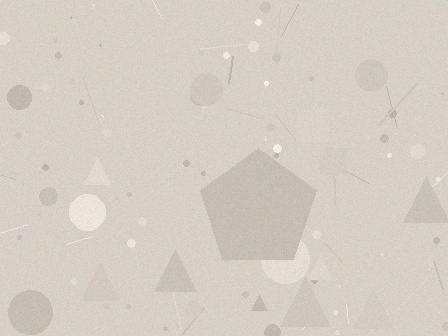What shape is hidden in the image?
A pentagon is hidden in the image.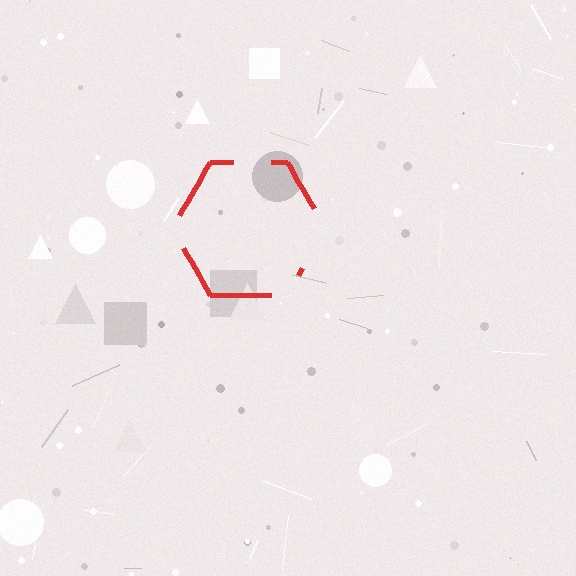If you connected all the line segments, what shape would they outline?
They would outline a hexagon.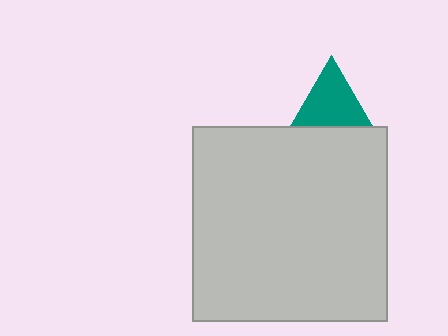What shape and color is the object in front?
The object in front is a light gray square.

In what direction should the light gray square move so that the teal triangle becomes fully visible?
The light gray square should move down. That is the shortest direction to clear the overlap and leave the teal triangle fully visible.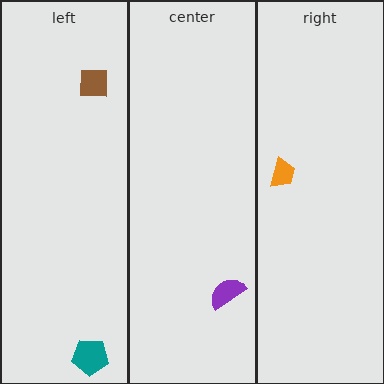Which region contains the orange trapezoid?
The right region.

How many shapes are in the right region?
1.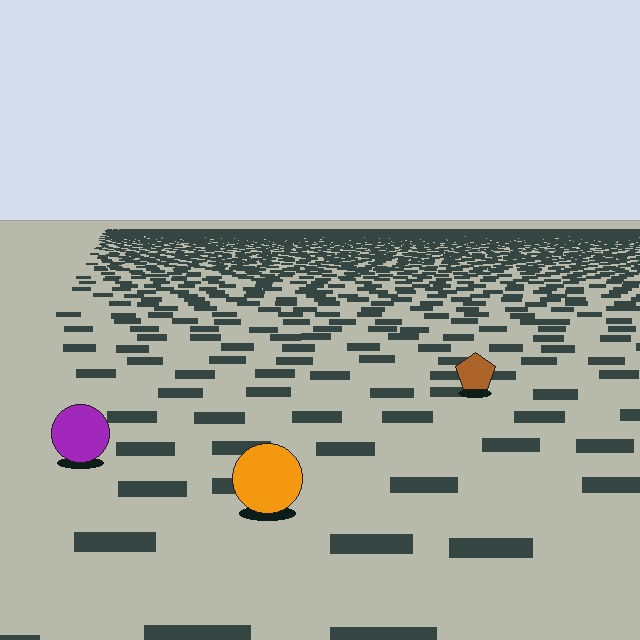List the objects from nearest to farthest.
From nearest to farthest: the orange circle, the purple circle, the brown pentagon.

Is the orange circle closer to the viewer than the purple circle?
Yes. The orange circle is closer — you can tell from the texture gradient: the ground texture is coarser near it.